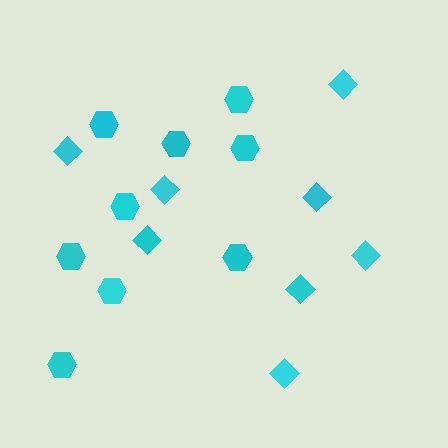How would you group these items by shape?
There are 2 groups: one group of diamonds (8) and one group of hexagons (9).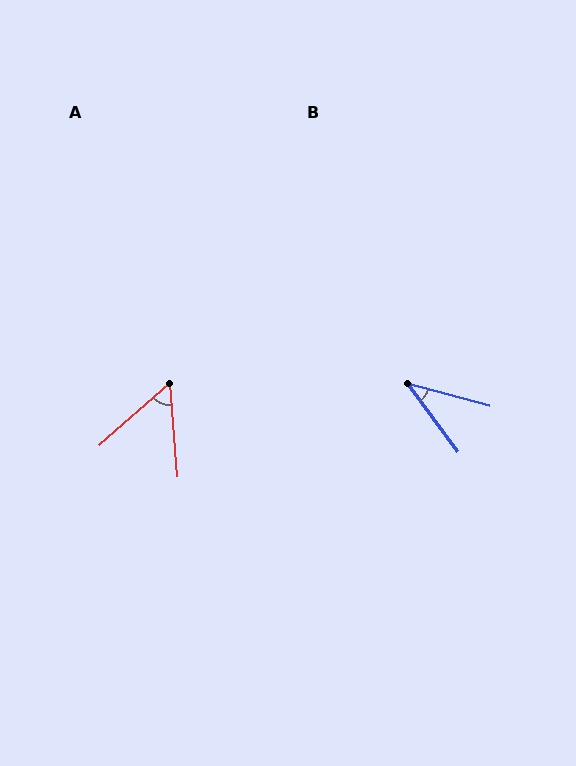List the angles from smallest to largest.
B (39°), A (53°).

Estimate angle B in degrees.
Approximately 39 degrees.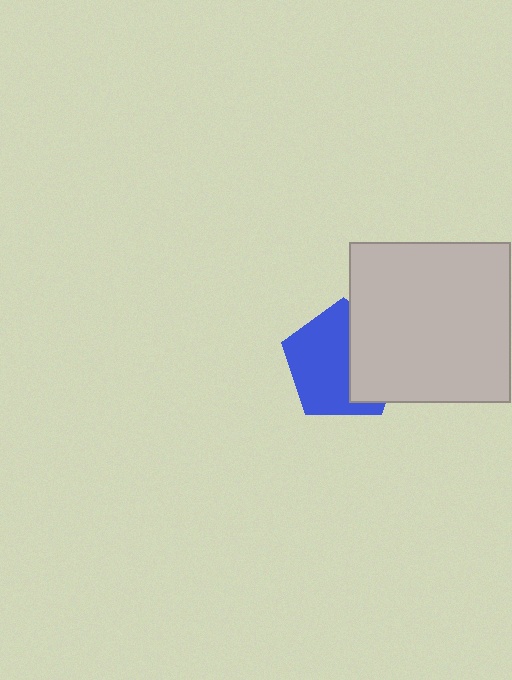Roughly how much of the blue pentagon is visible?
About half of it is visible (roughly 61%).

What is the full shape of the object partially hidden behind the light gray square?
The partially hidden object is a blue pentagon.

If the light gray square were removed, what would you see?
You would see the complete blue pentagon.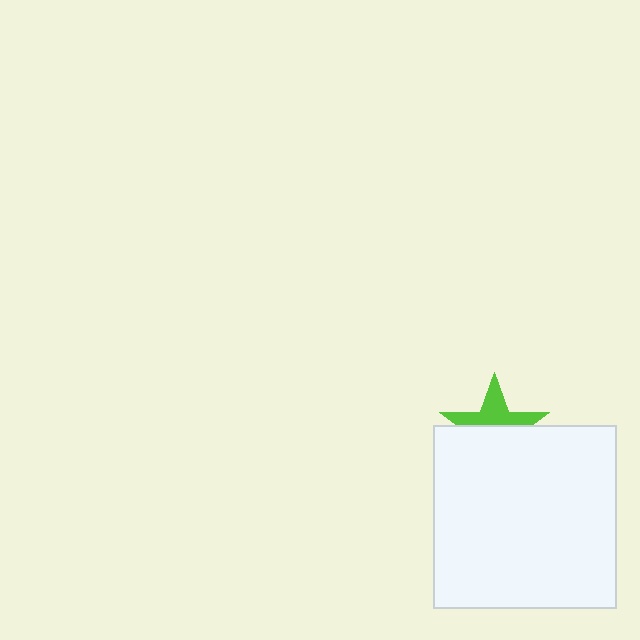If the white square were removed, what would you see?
You would see the complete lime star.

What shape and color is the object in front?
The object in front is a white square.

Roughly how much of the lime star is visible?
About half of it is visible (roughly 46%).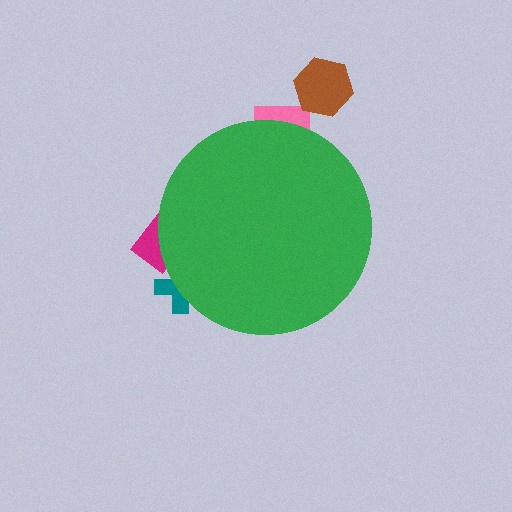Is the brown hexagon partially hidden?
No, the brown hexagon is fully visible.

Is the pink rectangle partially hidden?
Yes, the pink rectangle is partially hidden behind the green circle.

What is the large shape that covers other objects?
A green circle.